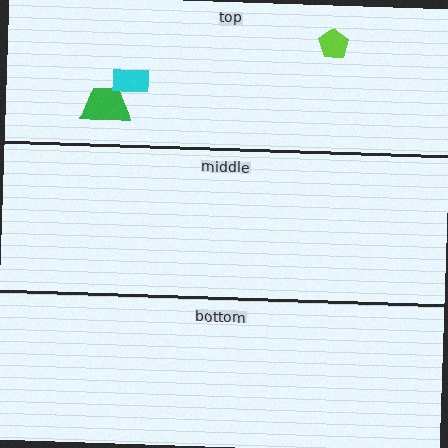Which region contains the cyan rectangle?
The top region.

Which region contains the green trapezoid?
The top region.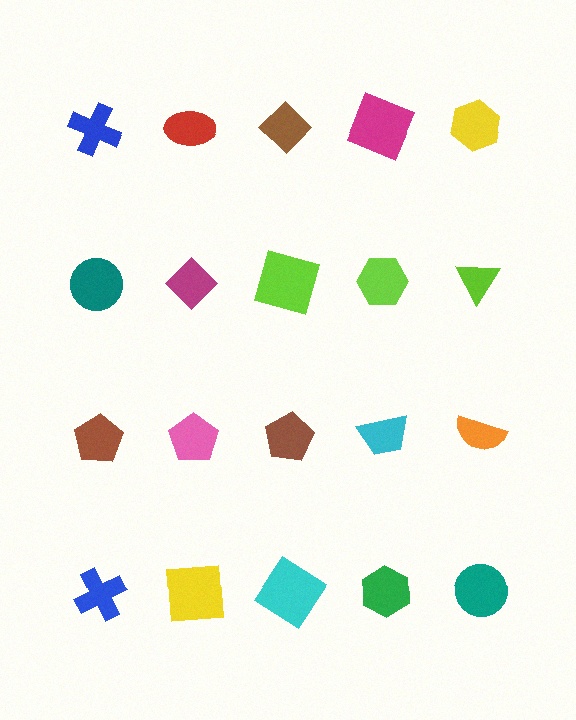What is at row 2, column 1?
A teal circle.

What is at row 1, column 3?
A brown diamond.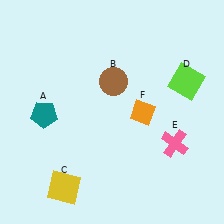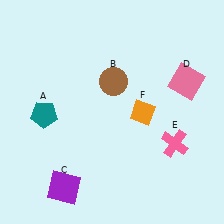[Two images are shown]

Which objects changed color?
C changed from yellow to purple. D changed from lime to pink.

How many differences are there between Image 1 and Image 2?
There are 2 differences between the two images.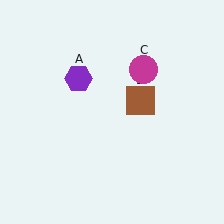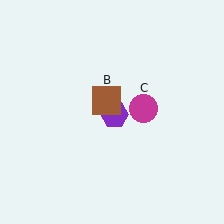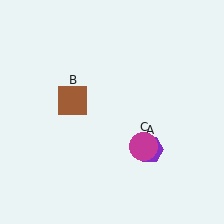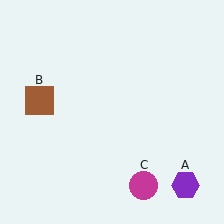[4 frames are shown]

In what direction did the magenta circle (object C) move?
The magenta circle (object C) moved down.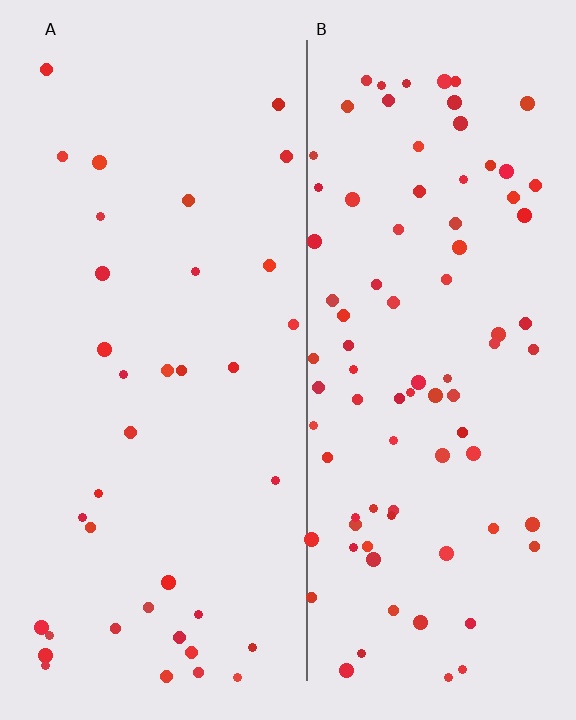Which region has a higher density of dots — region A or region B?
B (the right).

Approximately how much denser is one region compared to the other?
Approximately 2.4× — region B over region A.